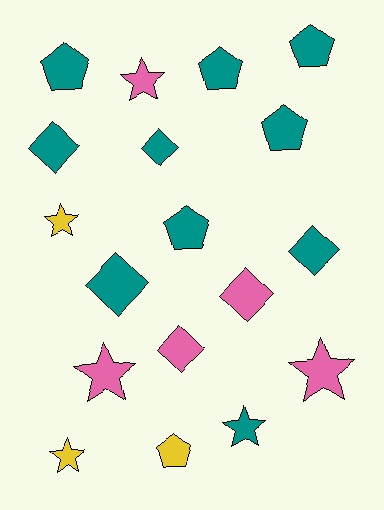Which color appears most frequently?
Teal, with 10 objects.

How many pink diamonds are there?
There are 2 pink diamonds.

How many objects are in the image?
There are 18 objects.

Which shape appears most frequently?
Diamond, with 6 objects.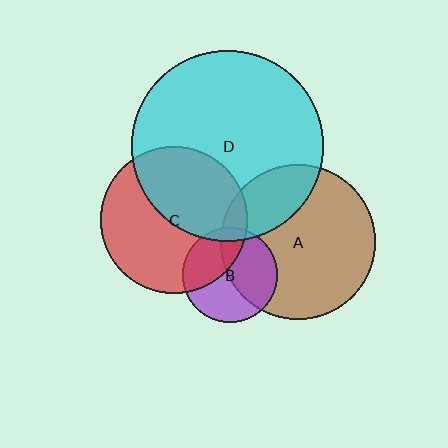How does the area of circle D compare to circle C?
Approximately 1.7 times.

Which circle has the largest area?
Circle D (cyan).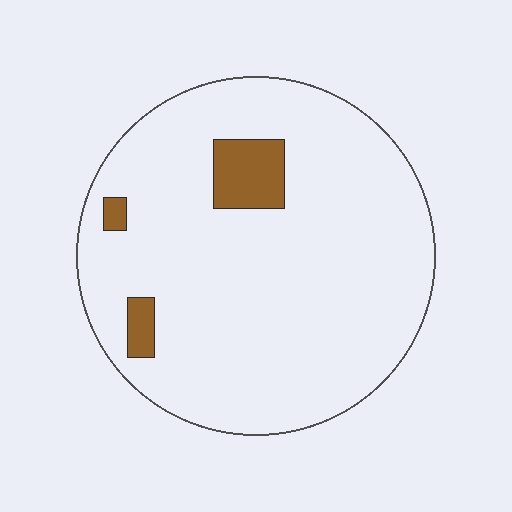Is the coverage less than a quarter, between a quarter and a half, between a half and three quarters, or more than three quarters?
Less than a quarter.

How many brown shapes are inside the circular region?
3.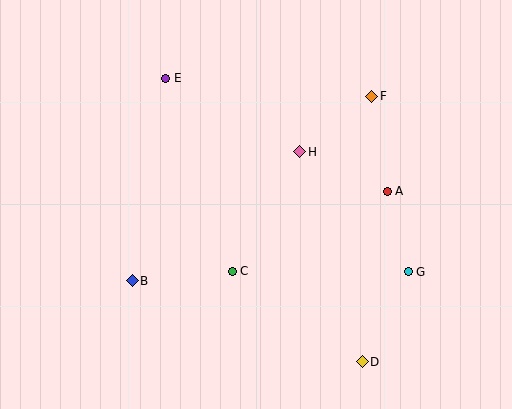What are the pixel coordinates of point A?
Point A is at (387, 191).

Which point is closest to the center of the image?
Point H at (300, 152) is closest to the center.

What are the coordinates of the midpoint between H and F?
The midpoint between H and F is at (336, 124).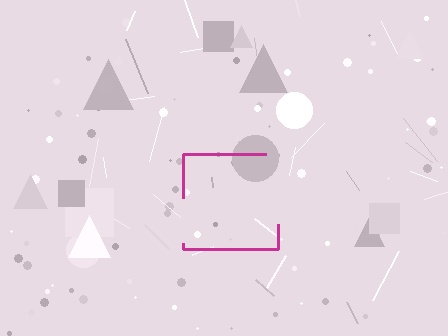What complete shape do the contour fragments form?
The contour fragments form a square.